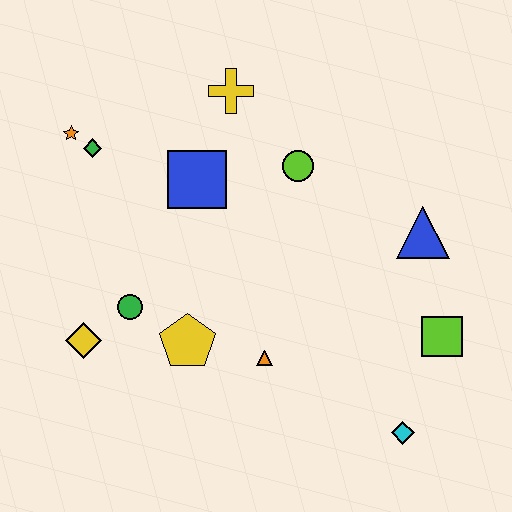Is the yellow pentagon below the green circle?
Yes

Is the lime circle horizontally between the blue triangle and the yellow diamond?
Yes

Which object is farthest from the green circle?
The lime square is farthest from the green circle.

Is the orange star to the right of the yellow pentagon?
No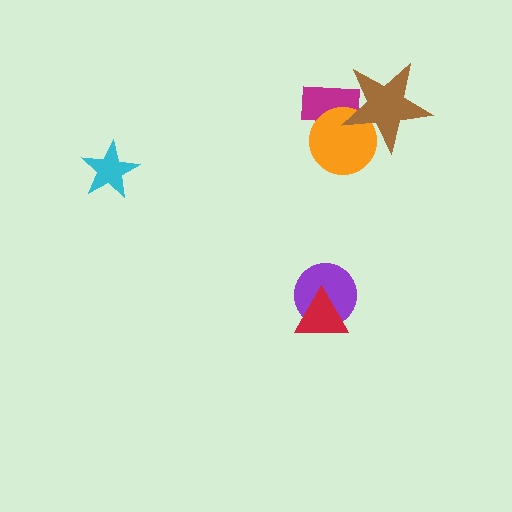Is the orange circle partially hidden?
Yes, it is partially covered by another shape.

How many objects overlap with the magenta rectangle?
2 objects overlap with the magenta rectangle.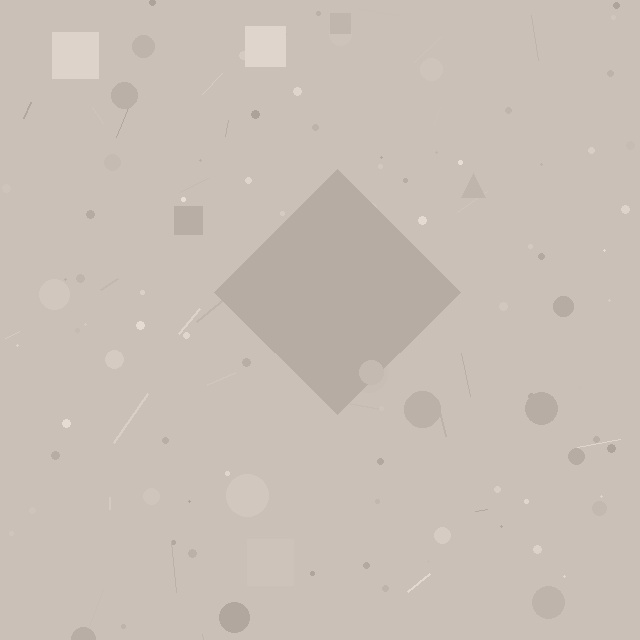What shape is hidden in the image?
A diamond is hidden in the image.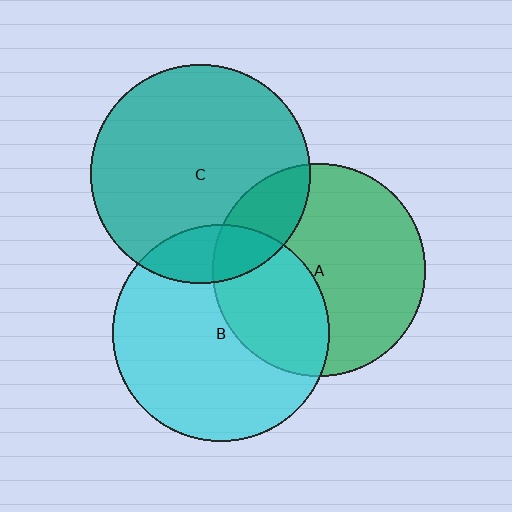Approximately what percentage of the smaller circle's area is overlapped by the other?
Approximately 15%.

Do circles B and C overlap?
Yes.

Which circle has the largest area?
Circle C (teal).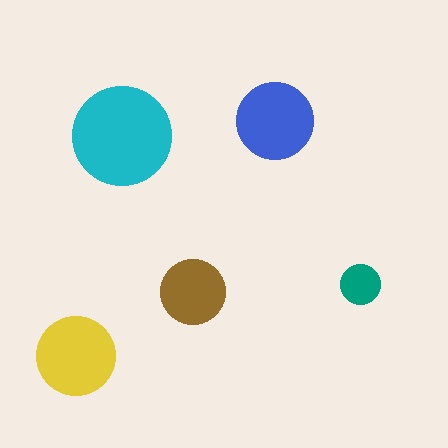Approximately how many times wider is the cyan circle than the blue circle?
About 1.5 times wider.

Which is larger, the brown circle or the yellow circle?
The yellow one.